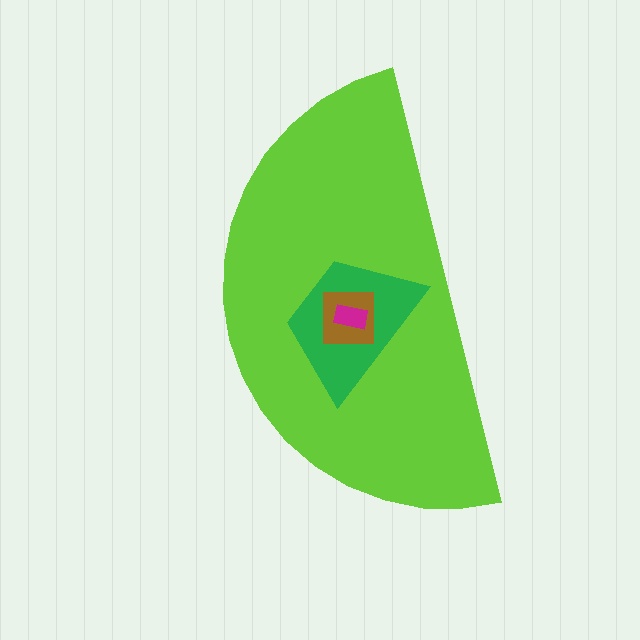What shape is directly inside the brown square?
The magenta rectangle.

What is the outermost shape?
The lime semicircle.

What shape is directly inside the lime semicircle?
The green trapezoid.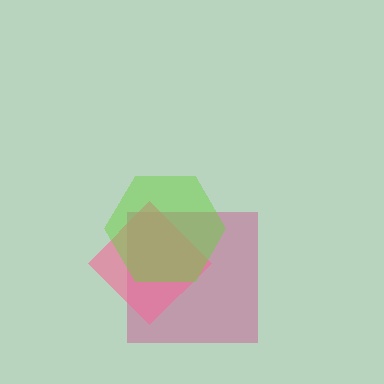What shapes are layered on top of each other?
The layered shapes are: a magenta square, a pink diamond, a lime hexagon.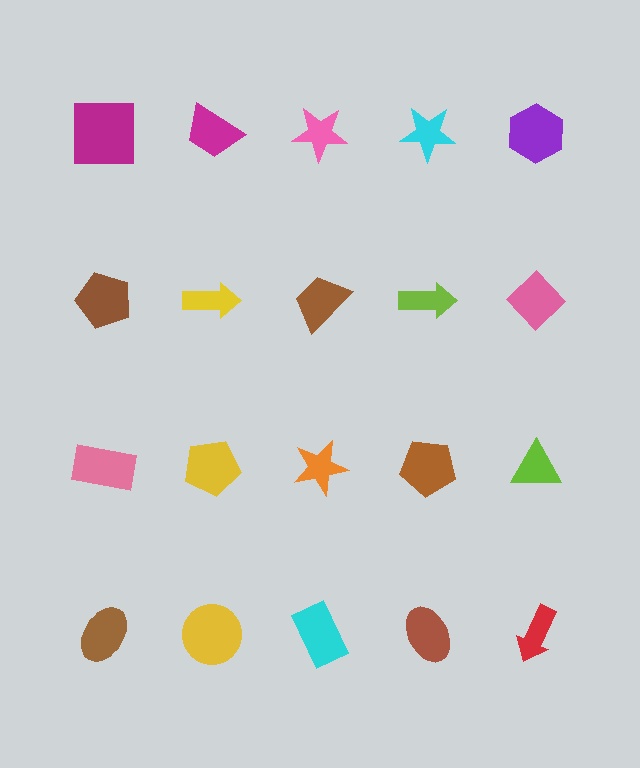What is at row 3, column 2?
A yellow pentagon.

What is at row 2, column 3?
A brown trapezoid.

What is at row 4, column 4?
A brown ellipse.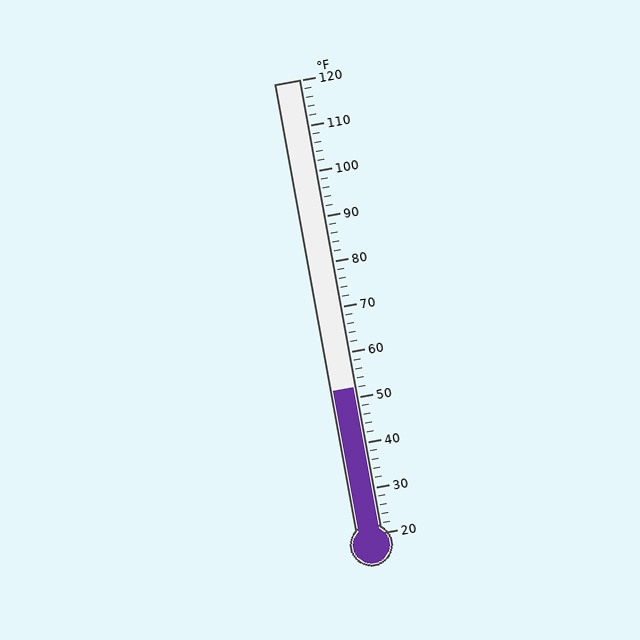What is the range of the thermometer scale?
The thermometer scale ranges from 20°F to 120°F.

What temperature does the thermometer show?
The thermometer shows approximately 52°F.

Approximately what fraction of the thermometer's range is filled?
The thermometer is filled to approximately 30% of its range.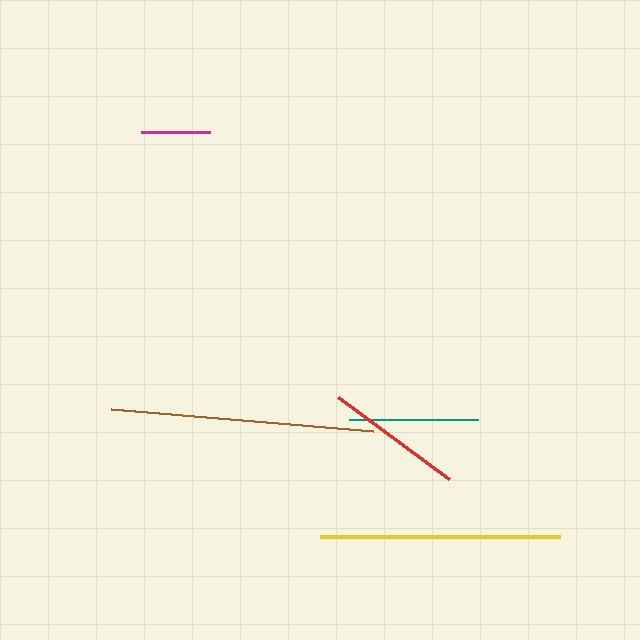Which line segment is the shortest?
The magenta line is the shortest at approximately 69 pixels.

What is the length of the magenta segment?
The magenta segment is approximately 69 pixels long.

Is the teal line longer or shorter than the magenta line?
The teal line is longer than the magenta line.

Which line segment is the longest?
The brown line is the longest at approximately 262 pixels.